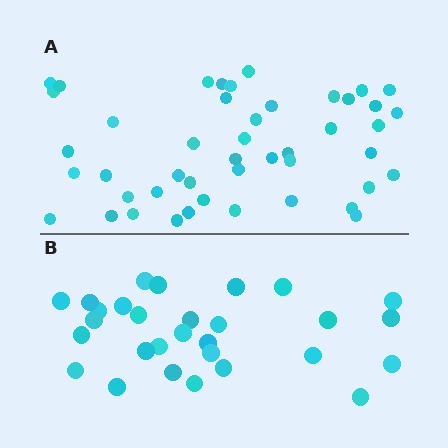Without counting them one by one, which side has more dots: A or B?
Region A (the top region) has more dots.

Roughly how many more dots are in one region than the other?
Region A has approximately 15 more dots than region B.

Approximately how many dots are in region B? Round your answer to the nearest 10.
About 30 dots. (The exact count is 29, which rounds to 30.)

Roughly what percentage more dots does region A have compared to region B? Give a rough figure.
About 60% more.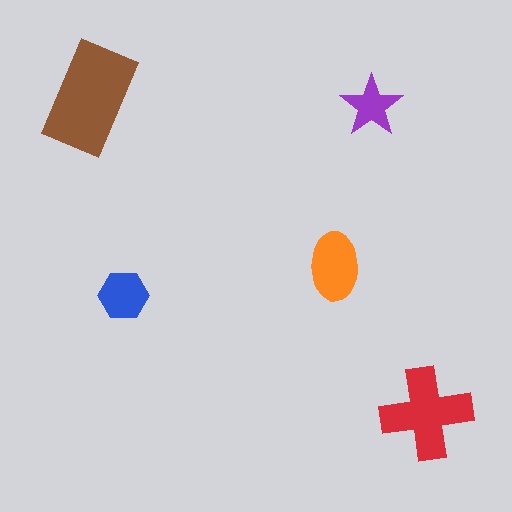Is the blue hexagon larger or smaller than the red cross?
Smaller.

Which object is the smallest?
The purple star.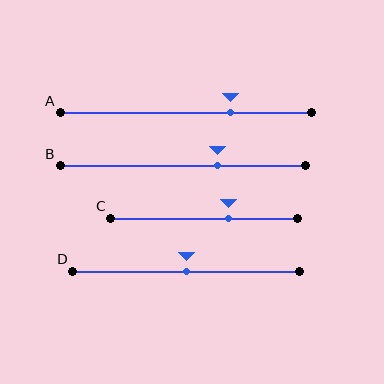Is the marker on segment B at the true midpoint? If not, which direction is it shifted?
No, the marker on segment B is shifted to the right by about 14% of the segment length.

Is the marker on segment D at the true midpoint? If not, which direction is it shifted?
Yes, the marker on segment D is at the true midpoint.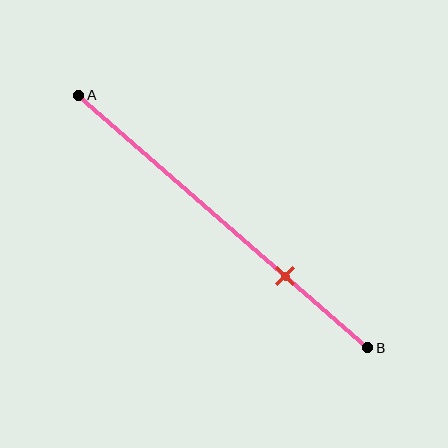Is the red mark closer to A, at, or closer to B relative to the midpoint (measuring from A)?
The red mark is closer to point B than the midpoint of segment AB.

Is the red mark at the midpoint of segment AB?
No, the mark is at about 70% from A, not at the 50% midpoint.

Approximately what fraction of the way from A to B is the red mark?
The red mark is approximately 70% of the way from A to B.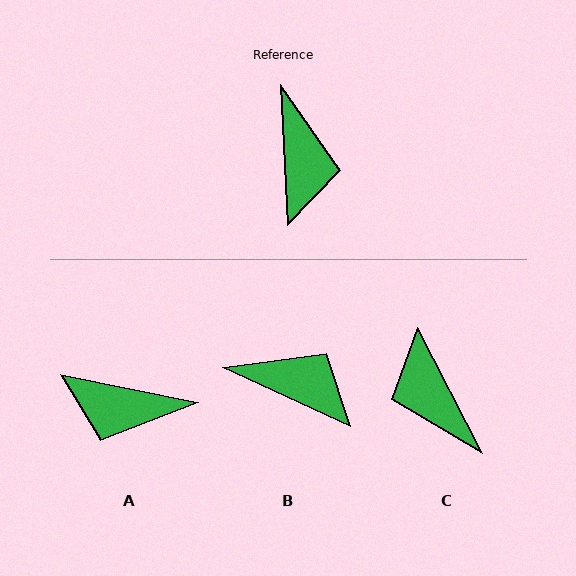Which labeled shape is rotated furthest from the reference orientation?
C, about 155 degrees away.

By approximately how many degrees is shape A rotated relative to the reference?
Approximately 104 degrees clockwise.